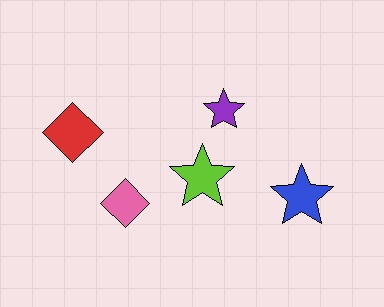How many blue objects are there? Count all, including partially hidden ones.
There is 1 blue object.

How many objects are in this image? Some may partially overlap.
There are 5 objects.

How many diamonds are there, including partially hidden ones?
There are 2 diamonds.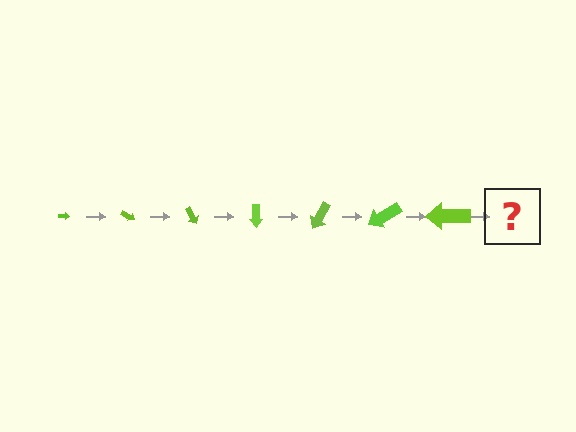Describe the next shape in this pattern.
It should be an arrow, larger than the previous one and rotated 210 degrees from the start.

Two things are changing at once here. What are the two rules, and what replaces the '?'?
The two rules are that the arrow grows larger each step and it rotates 30 degrees each step. The '?' should be an arrow, larger than the previous one and rotated 210 degrees from the start.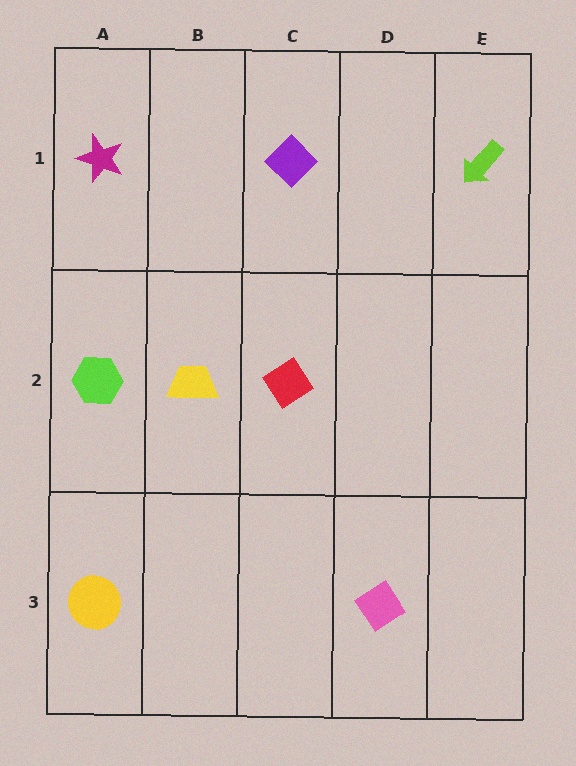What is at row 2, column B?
A yellow trapezoid.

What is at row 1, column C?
A purple diamond.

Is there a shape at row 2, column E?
No, that cell is empty.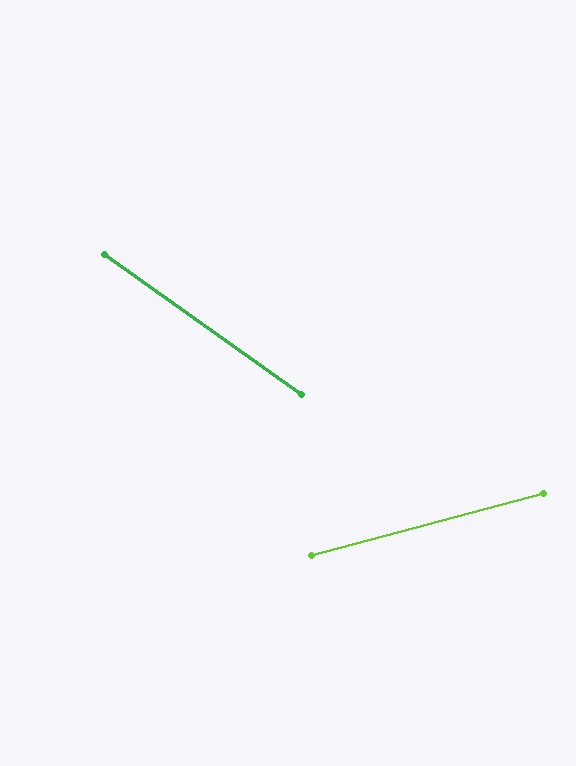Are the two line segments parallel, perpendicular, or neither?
Neither parallel nor perpendicular — they differ by about 50°.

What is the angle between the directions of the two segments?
Approximately 50 degrees.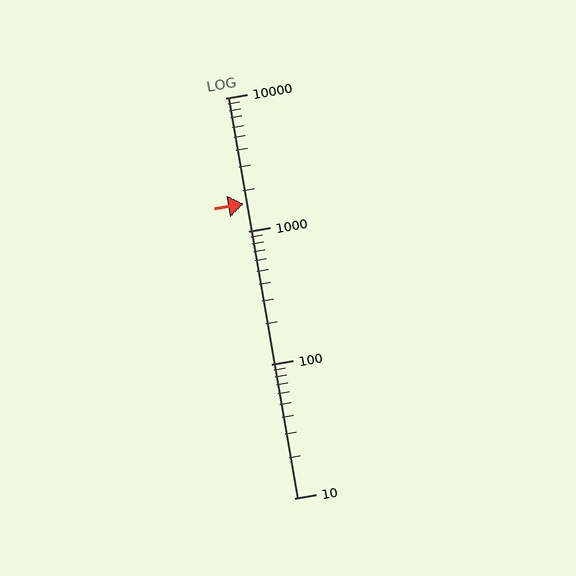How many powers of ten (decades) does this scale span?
The scale spans 3 decades, from 10 to 10000.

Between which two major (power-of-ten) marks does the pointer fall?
The pointer is between 1000 and 10000.